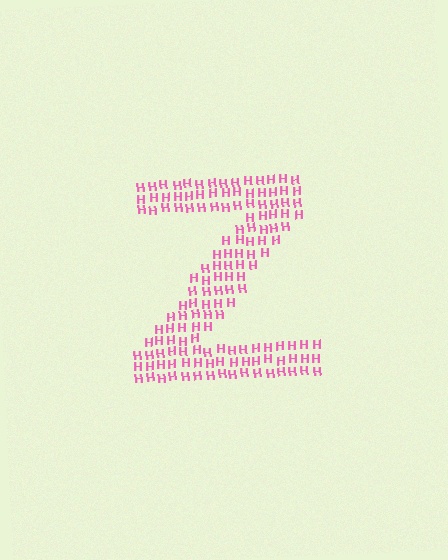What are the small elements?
The small elements are letter H's.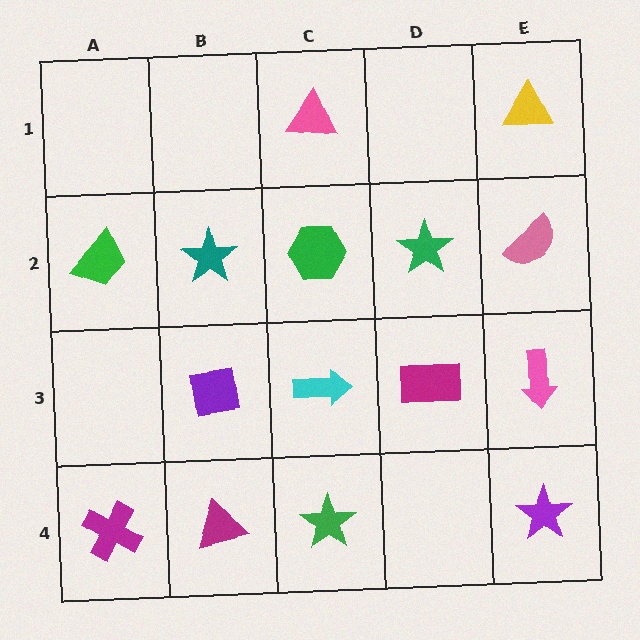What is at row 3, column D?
A magenta rectangle.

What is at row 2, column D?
A green star.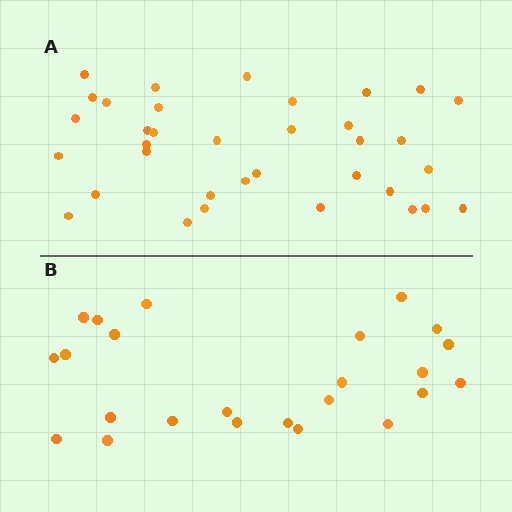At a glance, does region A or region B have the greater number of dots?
Region A (the top region) has more dots.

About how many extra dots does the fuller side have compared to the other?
Region A has roughly 12 or so more dots than region B.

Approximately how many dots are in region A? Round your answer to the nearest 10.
About 40 dots. (The exact count is 35, which rounds to 40.)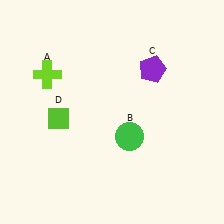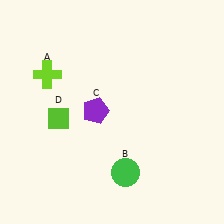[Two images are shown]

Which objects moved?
The objects that moved are: the green circle (B), the purple pentagon (C).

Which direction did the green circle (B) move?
The green circle (B) moved down.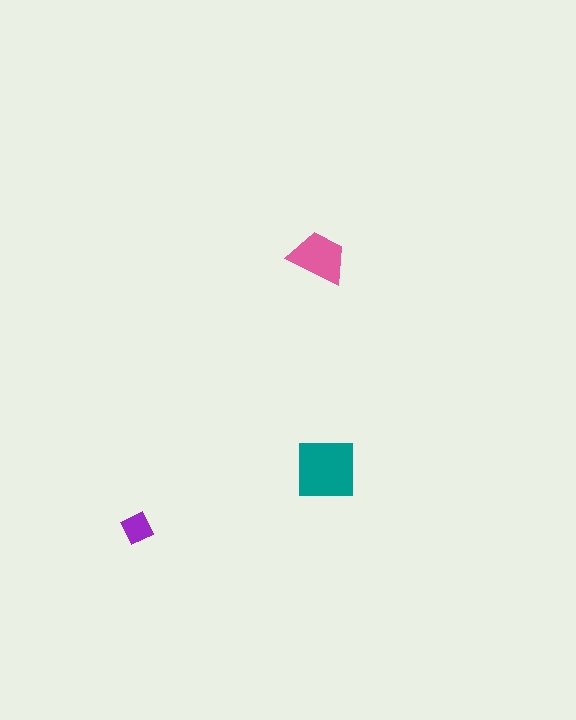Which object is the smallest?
The purple diamond.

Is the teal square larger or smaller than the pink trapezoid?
Larger.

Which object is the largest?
The teal square.